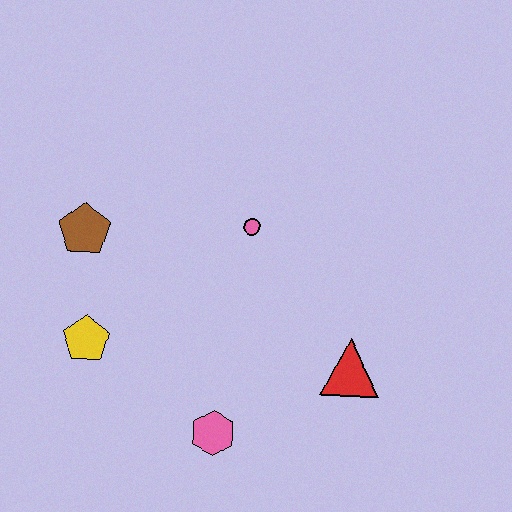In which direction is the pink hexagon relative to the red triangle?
The pink hexagon is to the left of the red triangle.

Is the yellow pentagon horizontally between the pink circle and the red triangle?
No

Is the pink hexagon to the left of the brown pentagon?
No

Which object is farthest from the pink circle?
The pink hexagon is farthest from the pink circle.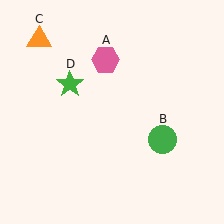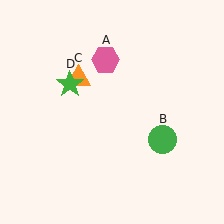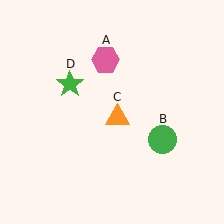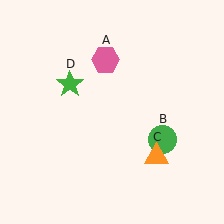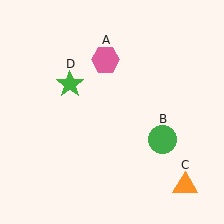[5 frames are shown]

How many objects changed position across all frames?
1 object changed position: orange triangle (object C).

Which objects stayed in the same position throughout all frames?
Pink hexagon (object A) and green circle (object B) and green star (object D) remained stationary.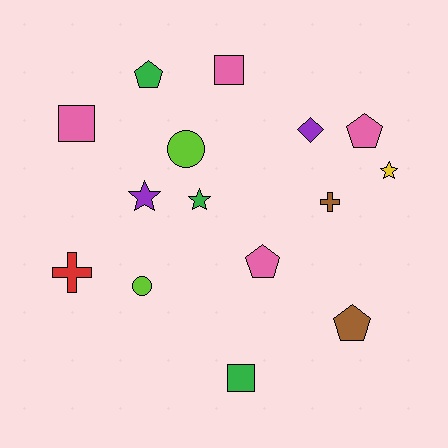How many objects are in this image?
There are 15 objects.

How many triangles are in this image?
There are no triangles.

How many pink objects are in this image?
There are 4 pink objects.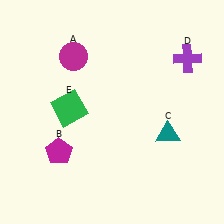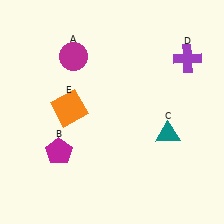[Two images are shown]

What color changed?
The square (E) changed from green in Image 1 to orange in Image 2.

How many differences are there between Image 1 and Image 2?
There is 1 difference between the two images.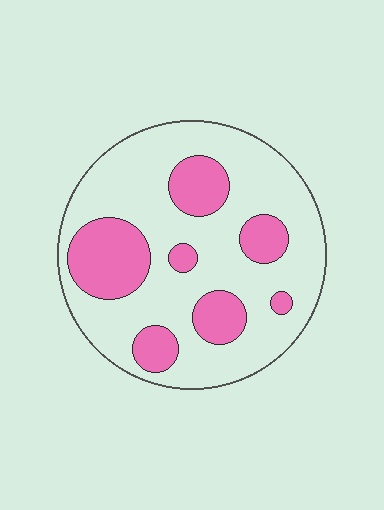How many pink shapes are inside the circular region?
7.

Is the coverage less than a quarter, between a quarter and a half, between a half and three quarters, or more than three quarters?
Between a quarter and a half.